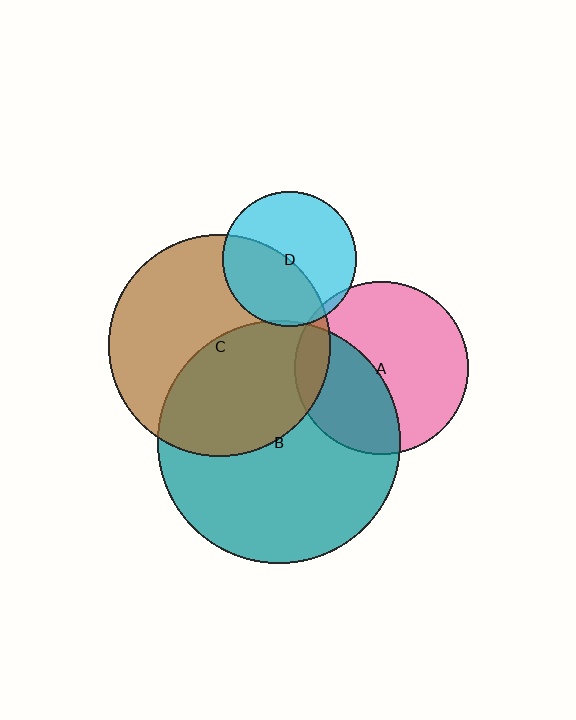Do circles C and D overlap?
Yes.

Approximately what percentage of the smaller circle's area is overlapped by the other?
Approximately 45%.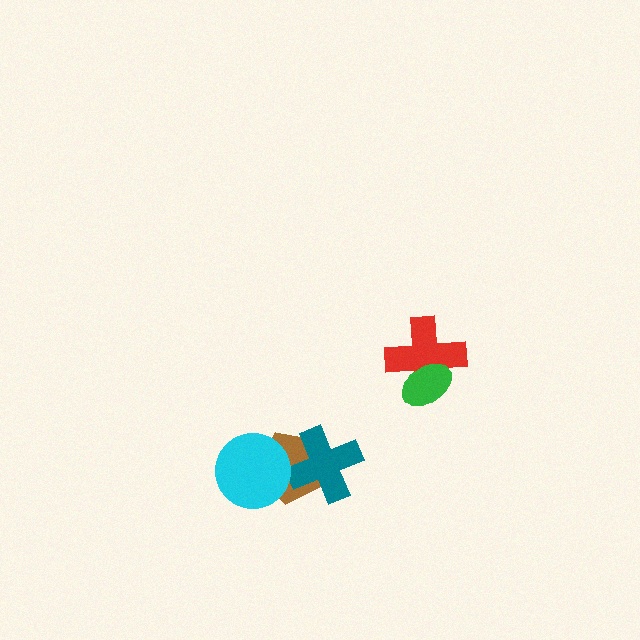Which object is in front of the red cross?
The green ellipse is in front of the red cross.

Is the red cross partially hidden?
Yes, it is partially covered by another shape.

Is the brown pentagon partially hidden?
Yes, it is partially covered by another shape.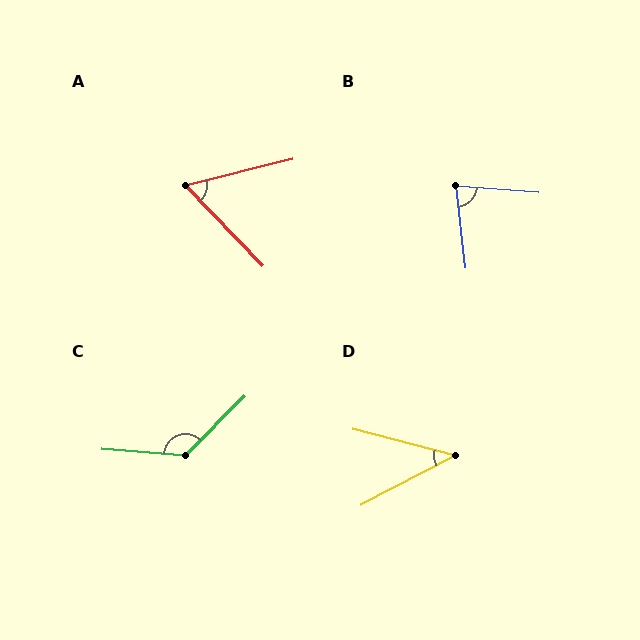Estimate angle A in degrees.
Approximately 60 degrees.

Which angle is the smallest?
D, at approximately 42 degrees.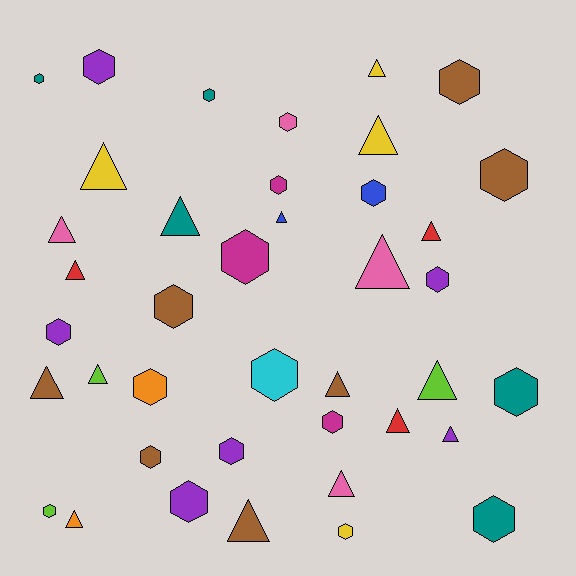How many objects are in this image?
There are 40 objects.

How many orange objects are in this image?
There are 2 orange objects.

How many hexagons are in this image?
There are 22 hexagons.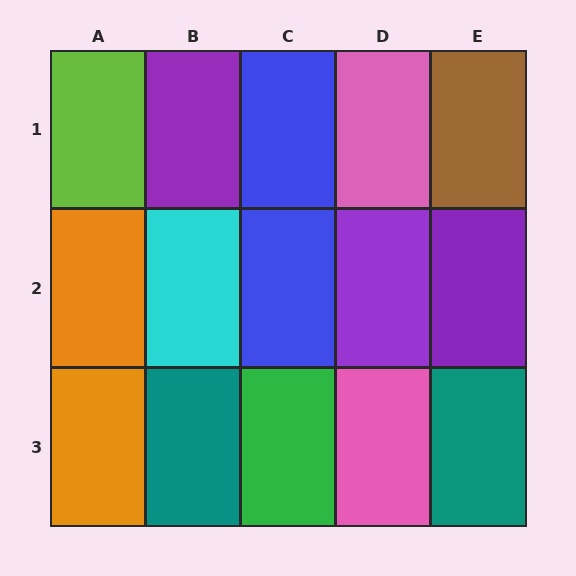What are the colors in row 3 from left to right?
Orange, teal, green, pink, teal.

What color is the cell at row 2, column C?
Blue.